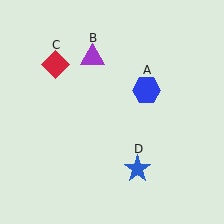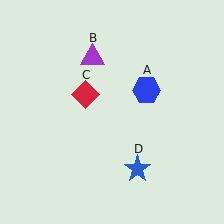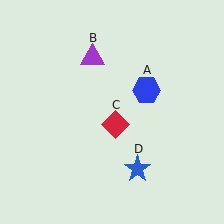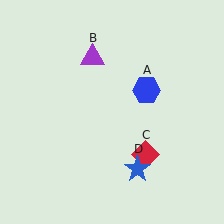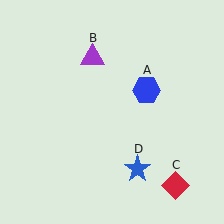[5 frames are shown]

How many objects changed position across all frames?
1 object changed position: red diamond (object C).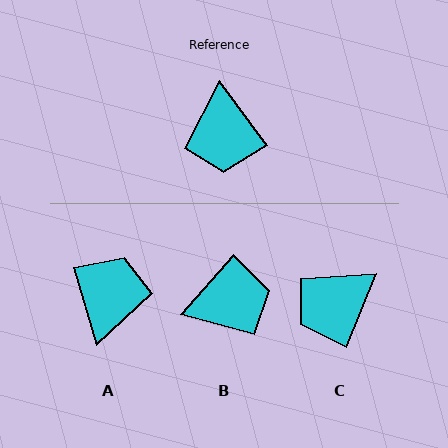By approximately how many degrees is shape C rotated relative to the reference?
Approximately 58 degrees clockwise.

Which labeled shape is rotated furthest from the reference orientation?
A, about 160 degrees away.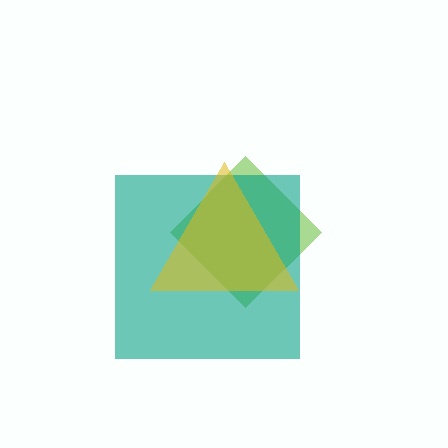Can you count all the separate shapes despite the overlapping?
Yes, there are 3 separate shapes.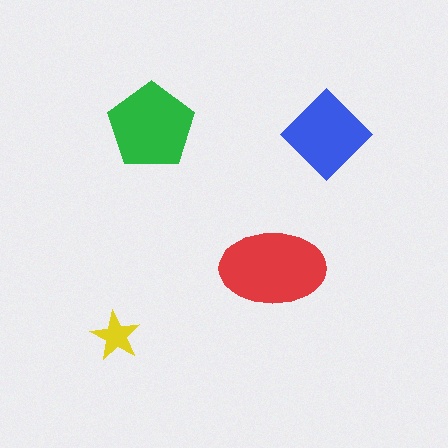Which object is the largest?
The red ellipse.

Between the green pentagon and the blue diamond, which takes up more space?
The green pentagon.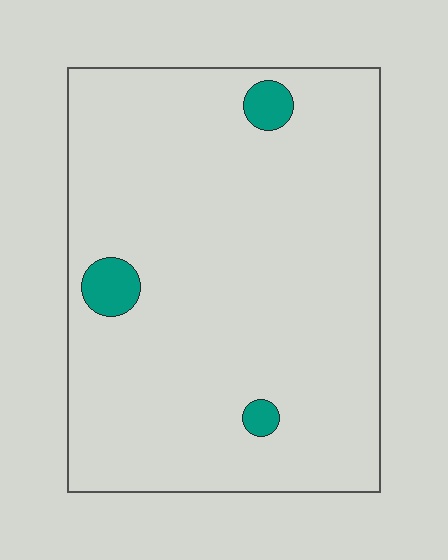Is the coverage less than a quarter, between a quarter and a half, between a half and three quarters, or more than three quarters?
Less than a quarter.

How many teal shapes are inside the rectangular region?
3.